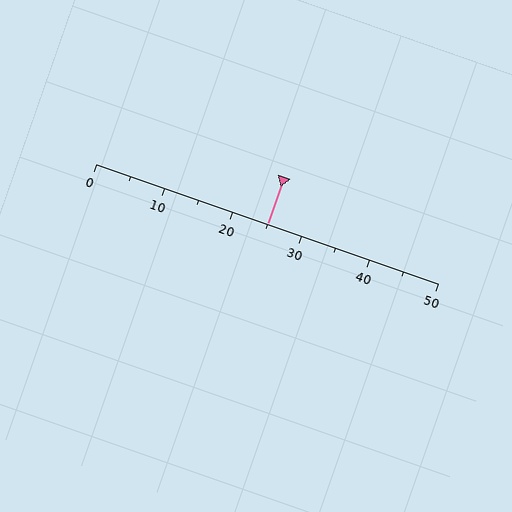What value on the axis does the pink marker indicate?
The marker indicates approximately 25.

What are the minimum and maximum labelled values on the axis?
The axis runs from 0 to 50.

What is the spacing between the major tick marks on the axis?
The major ticks are spaced 10 apart.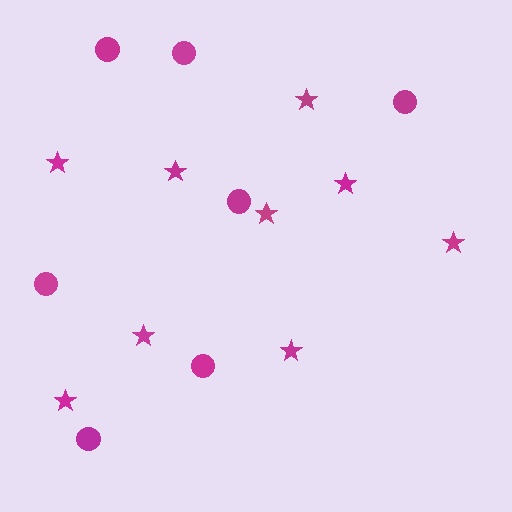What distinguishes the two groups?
There are 2 groups: one group of stars (9) and one group of circles (7).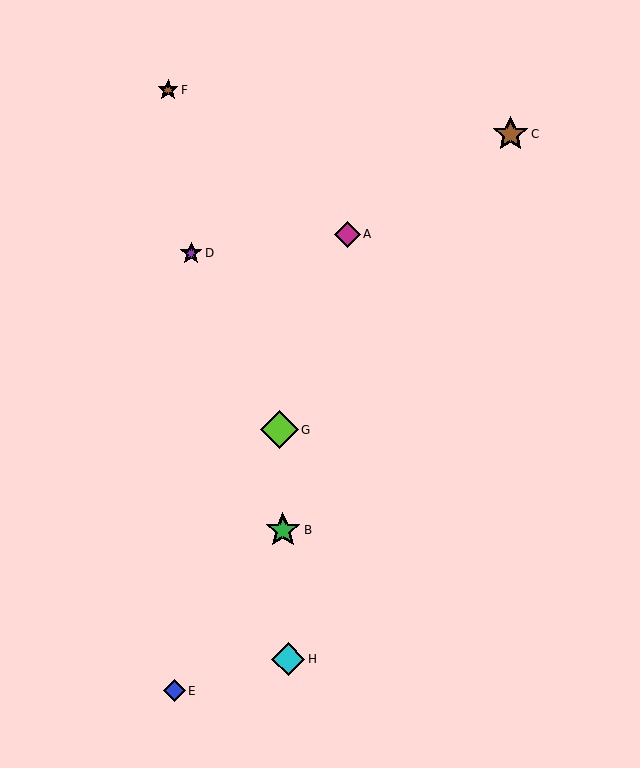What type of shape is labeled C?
Shape C is a brown star.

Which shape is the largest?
The lime diamond (labeled G) is the largest.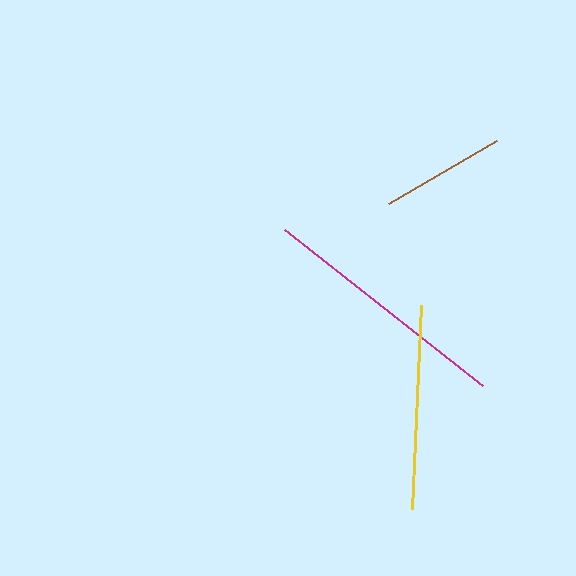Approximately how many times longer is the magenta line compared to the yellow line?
The magenta line is approximately 1.2 times the length of the yellow line.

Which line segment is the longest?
The magenta line is the longest at approximately 252 pixels.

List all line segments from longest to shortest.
From longest to shortest: magenta, yellow, brown.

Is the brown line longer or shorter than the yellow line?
The yellow line is longer than the brown line.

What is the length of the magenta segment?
The magenta segment is approximately 252 pixels long.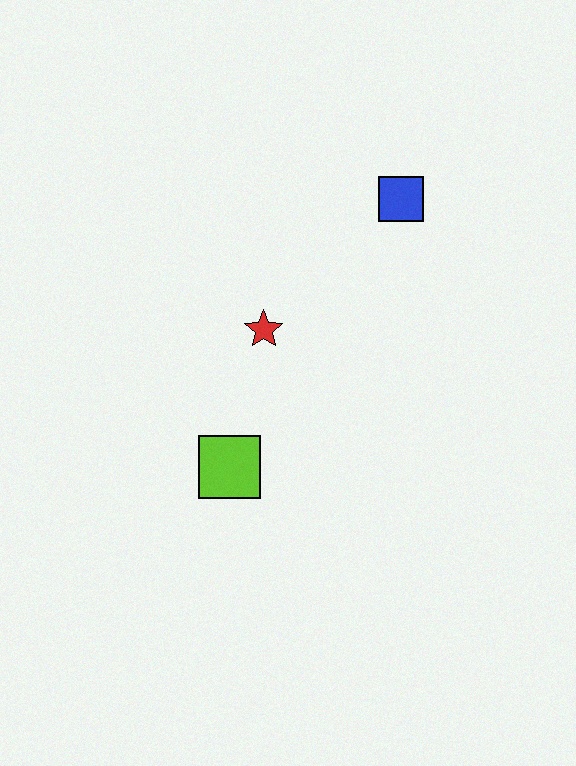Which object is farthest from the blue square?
The lime square is farthest from the blue square.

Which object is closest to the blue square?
The red star is closest to the blue square.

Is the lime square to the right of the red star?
No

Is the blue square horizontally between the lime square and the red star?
No